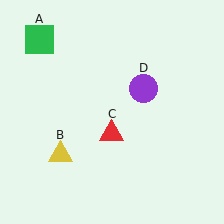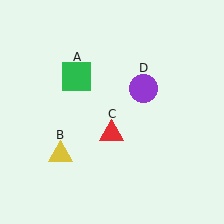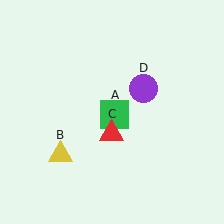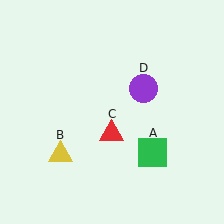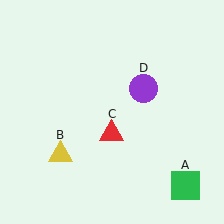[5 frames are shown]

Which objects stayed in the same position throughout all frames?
Yellow triangle (object B) and red triangle (object C) and purple circle (object D) remained stationary.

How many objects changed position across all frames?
1 object changed position: green square (object A).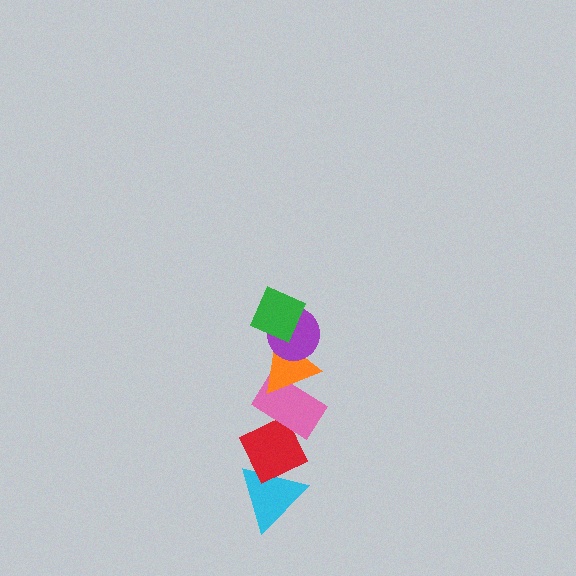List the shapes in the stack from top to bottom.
From top to bottom: the green diamond, the purple circle, the orange triangle, the pink rectangle, the red diamond, the cyan triangle.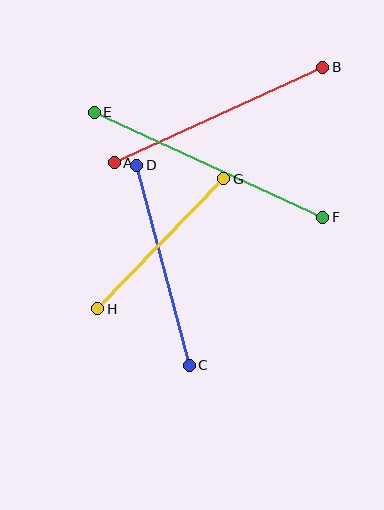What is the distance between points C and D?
The distance is approximately 207 pixels.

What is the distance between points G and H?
The distance is approximately 181 pixels.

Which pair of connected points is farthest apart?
Points E and F are farthest apart.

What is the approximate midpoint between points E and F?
The midpoint is at approximately (209, 165) pixels.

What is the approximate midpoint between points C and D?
The midpoint is at approximately (163, 265) pixels.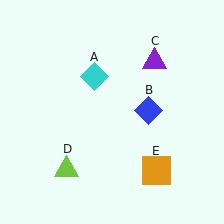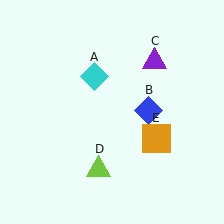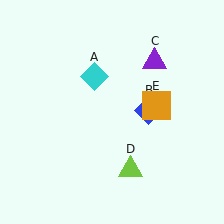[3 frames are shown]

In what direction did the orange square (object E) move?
The orange square (object E) moved up.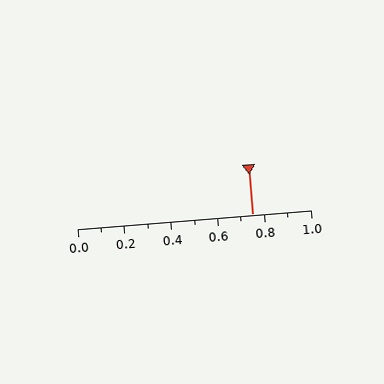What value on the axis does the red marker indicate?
The marker indicates approximately 0.75.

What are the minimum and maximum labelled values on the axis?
The axis runs from 0.0 to 1.0.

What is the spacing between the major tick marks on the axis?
The major ticks are spaced 0.2 apart.